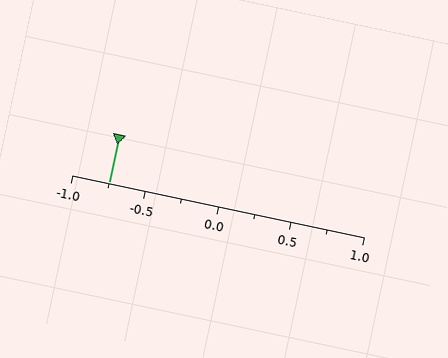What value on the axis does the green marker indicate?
The marker indicates approximately -0.75.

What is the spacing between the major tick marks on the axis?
The major ticks are spaced 0.5 apart.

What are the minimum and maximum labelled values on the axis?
The axis runs from -1.0 to 1.0.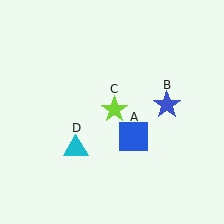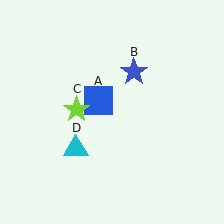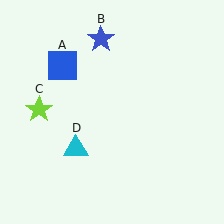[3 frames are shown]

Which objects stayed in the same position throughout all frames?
Cyan triangle (object D) remained stationary.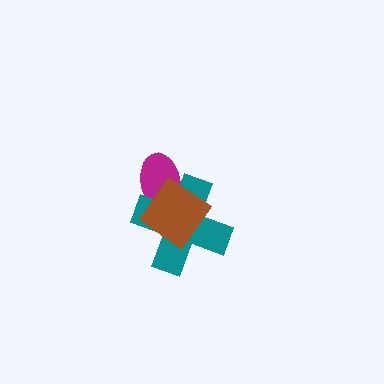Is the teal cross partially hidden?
Yes, it is partially covered by another shape.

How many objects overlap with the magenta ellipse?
2 objects overlap with the magenta ellipse.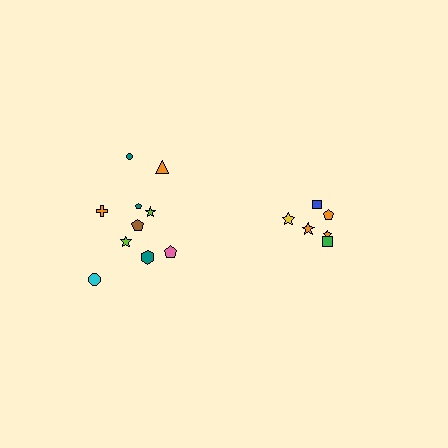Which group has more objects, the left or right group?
The left group.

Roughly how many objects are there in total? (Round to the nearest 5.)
Roughly 15 objects in total.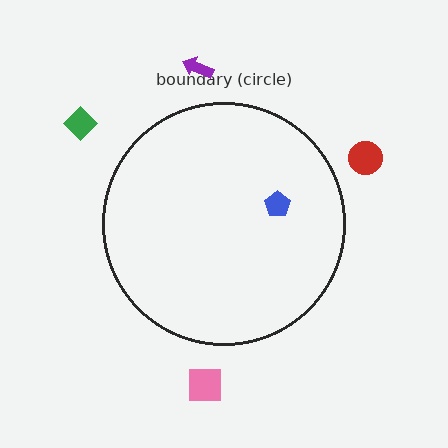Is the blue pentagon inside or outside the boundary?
Inside.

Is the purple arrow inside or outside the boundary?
Outside.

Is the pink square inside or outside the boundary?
Outside.